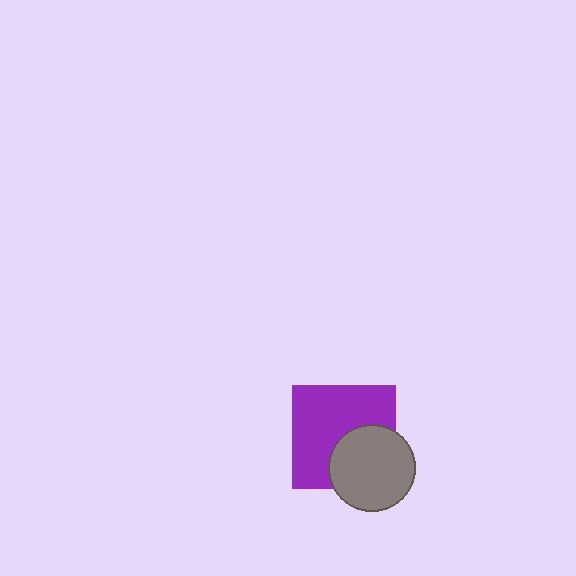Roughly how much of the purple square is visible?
About half of it is visible (roughly 64%).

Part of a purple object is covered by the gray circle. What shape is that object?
It is a square.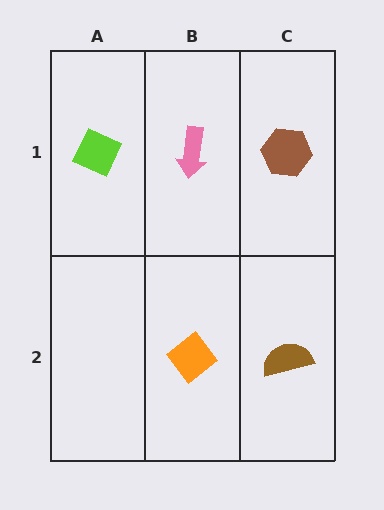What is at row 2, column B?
An orange diamond.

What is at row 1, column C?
A brown hexagon.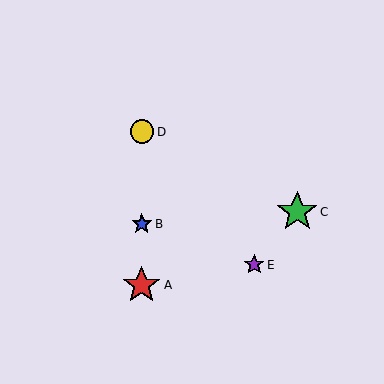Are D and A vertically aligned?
Yes, both are at x≈142.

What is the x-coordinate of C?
Object C is at x≈297.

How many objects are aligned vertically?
3 objects (A, B, D) are aligned vertically.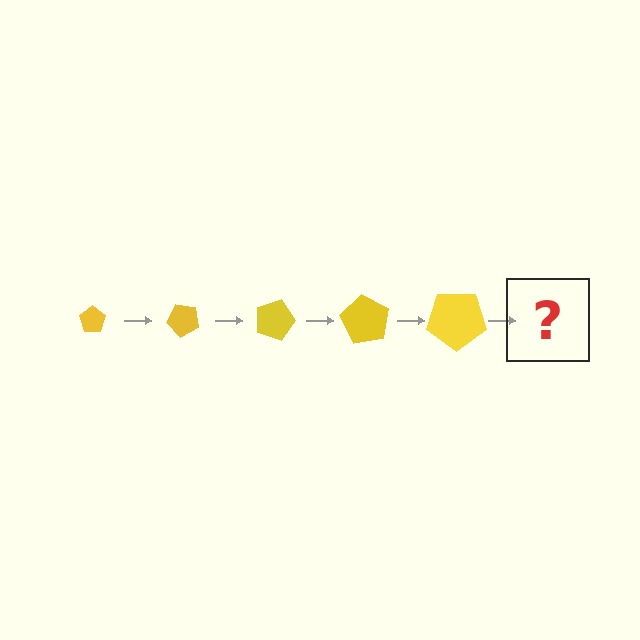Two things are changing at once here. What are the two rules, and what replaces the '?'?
The two rules are that the pentagon grows larger each step and it rotates 45 degrees each step. The '?' should be a pentagon, larger than the previous one and rotated 225 degrees from the start.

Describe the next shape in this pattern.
It should be a pentagon, larger than the previous one and rotated 225 degrees from the start.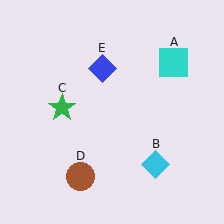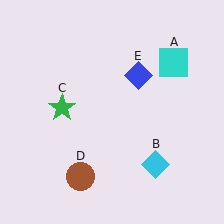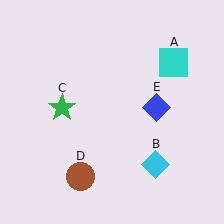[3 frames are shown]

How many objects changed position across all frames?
1 object changed position: blue diamond (object E).